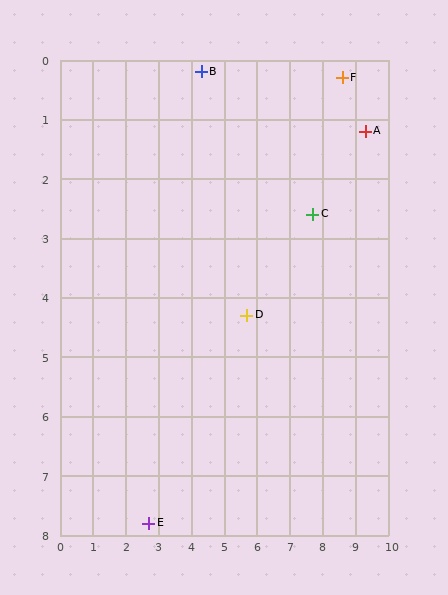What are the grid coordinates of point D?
Point D is at approximately (5.7, 4.3).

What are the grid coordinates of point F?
Point F is at approximately (8.6, 0.3).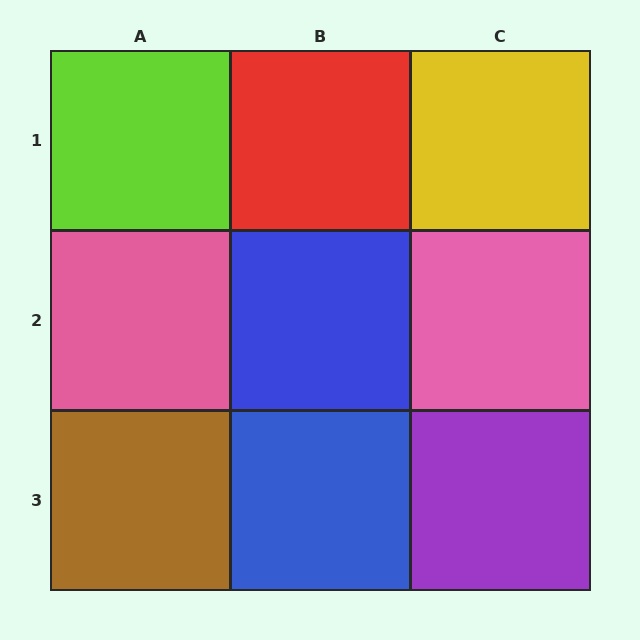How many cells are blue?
2 cells are blue.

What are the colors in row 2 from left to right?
Pink, blue, pink.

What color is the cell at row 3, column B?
Blue.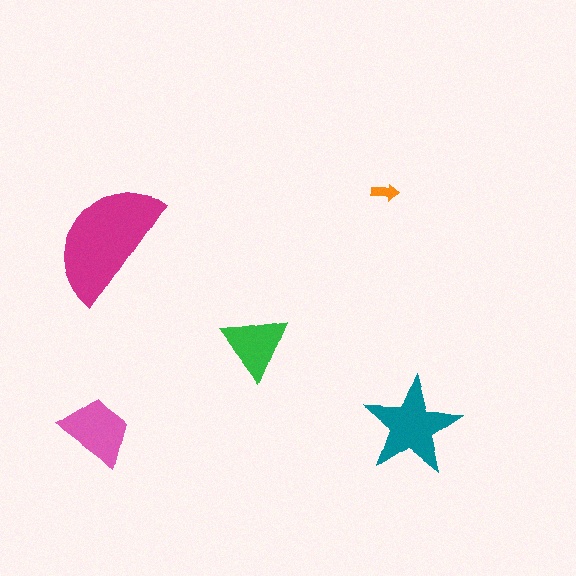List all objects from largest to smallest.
The magenta semicircle, the teal star, the pink trapezoid, the green triangle, the orange arrow.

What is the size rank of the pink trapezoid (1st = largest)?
3rd.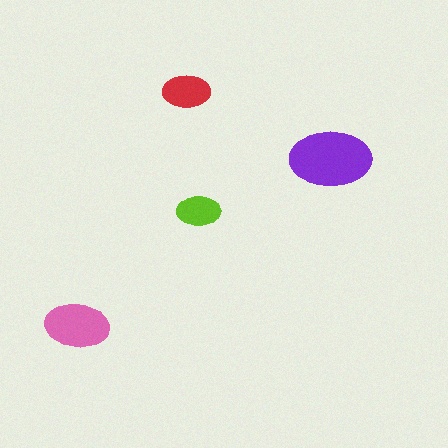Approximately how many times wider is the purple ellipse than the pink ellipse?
About 1.5 times wider.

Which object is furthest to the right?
The purple ellipse is rightmost.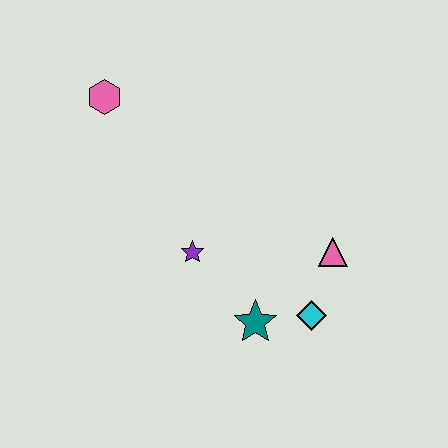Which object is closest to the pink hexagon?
The purple star is closest to the pink hexagon.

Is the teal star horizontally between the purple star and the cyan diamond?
Yes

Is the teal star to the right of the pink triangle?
No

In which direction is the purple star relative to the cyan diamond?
The purple star is to the left of the cyan diamond.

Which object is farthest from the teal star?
The pink hexagon is farthest from the teal star.